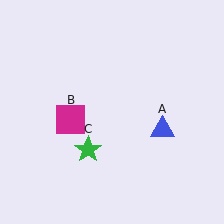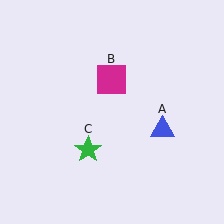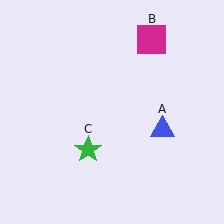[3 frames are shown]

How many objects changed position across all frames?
1 object changed position: magenta square (object B).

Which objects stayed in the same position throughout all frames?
Blue triangle (object A) and green star (object C) remained stationary.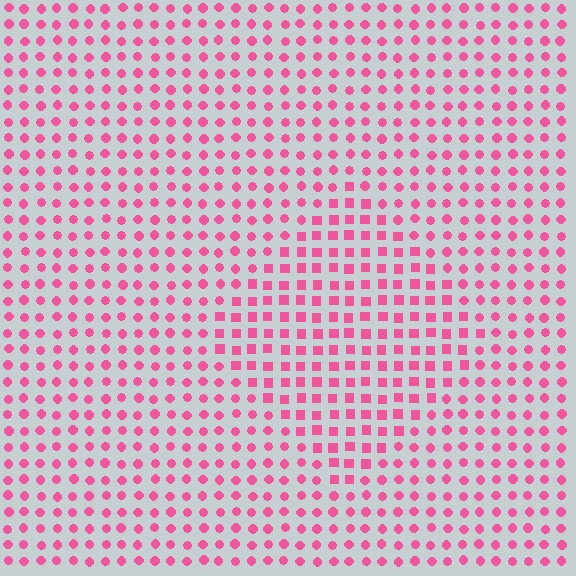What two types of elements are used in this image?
The image uses squares inside the diamond region and circles outside it.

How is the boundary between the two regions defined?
The boundary is defined by a change in element shape: squares inside vs. circles outside. All elements share the same color and spacing.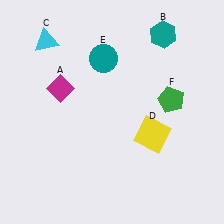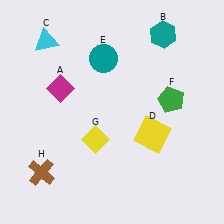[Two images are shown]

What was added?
A yellow diamond (G), a brown cross (H) were added in Image 2.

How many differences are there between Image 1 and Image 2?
There are 2 differences between the two images.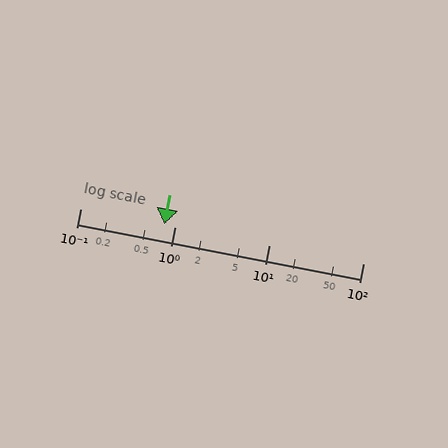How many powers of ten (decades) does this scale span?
The scale spans 3 decades, from 0.1 to 100.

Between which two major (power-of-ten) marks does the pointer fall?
The pointer is between 0.1 and 1.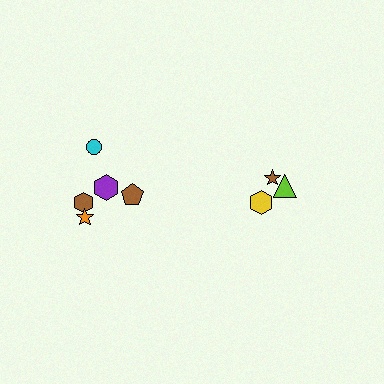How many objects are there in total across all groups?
There are 8 objects.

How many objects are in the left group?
There are 5 objects.